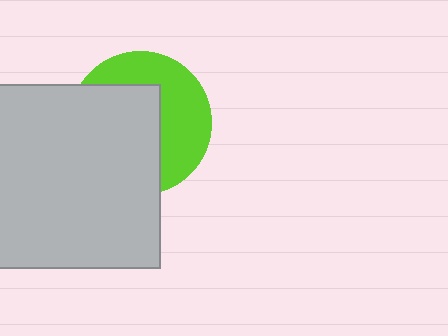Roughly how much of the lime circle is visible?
A small part of it is visible (roughly 44%).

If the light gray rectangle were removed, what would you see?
You would see the complete lime circle.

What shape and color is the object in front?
The object in front is a light gray rectangle.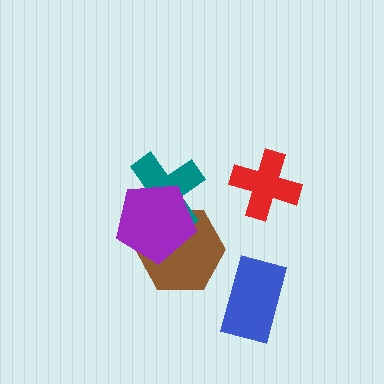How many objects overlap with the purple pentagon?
2 objects overlap with the purple pentagon.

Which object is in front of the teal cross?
The purple pentagon is in front of the teal cross.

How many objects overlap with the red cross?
0 objects overlap with the red cross.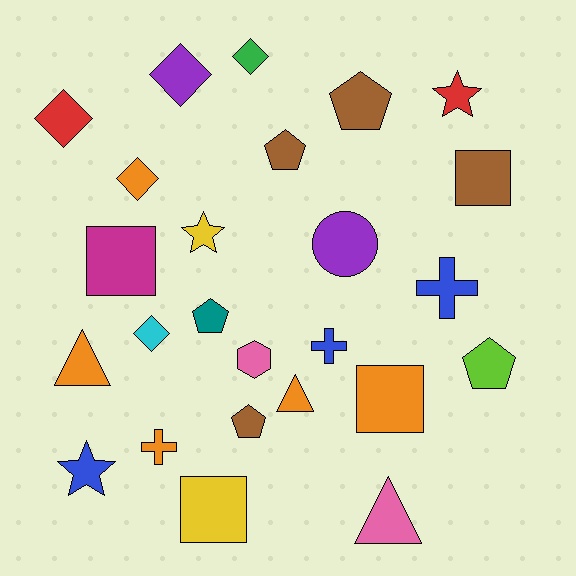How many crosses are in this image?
There are 3 crosses.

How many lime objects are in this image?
There is 1 lime object.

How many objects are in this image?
There are 25 objects.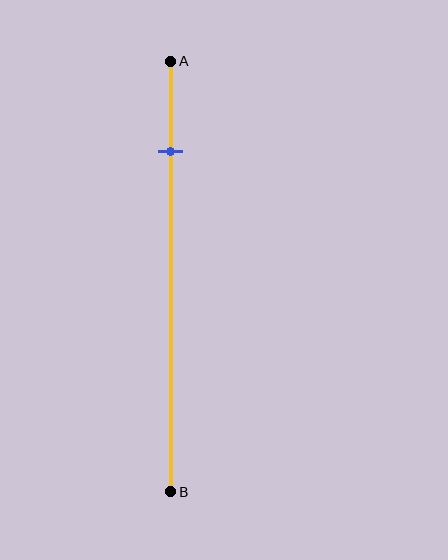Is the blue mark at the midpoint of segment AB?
No, the mark is at about 20% from A, not at the 50% midpoint.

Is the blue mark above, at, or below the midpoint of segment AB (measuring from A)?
The blue mark is above the midpoint of segment AB.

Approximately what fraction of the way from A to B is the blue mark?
The blue mark is approximately 20% of the way from A to B.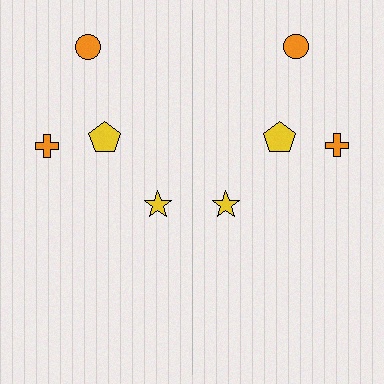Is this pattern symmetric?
Yes, this pattern has bilateral (reflection) symmetry.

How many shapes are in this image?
There are 8 shapes in this image.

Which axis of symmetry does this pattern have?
The pattern has a vertical axis of symmetry running through the center of the image.